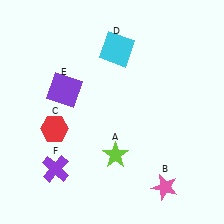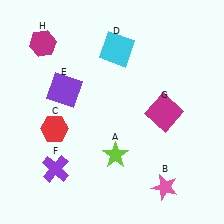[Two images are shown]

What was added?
A magenta square (G), a magenta hexagon (H) were added in Image 2.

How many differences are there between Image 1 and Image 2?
There are 2 differences between the two images.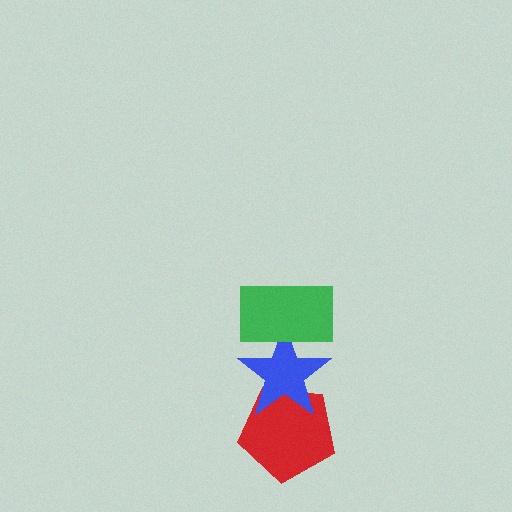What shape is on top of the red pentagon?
The blue star is on top of the red pentagon.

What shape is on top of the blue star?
The green rectangle is on top of the blue star.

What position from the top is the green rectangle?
The green rectangle is 1st from the top.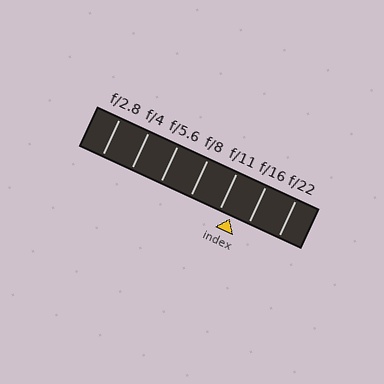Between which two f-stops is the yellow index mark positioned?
The index mark is between f/11 and f/16.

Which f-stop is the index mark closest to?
The index mark is closest to f/11.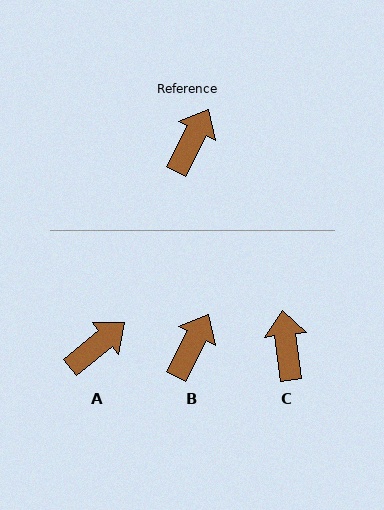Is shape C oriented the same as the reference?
No, it is off by about 34 degrees.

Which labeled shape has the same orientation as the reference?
B.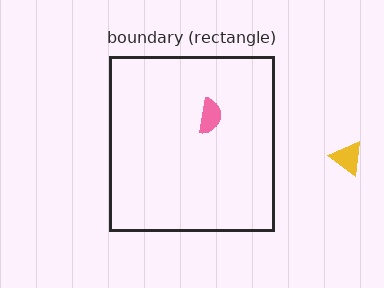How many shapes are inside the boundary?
1 inside, 1 outside.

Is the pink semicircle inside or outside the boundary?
Inside.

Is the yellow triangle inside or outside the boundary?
Outside.